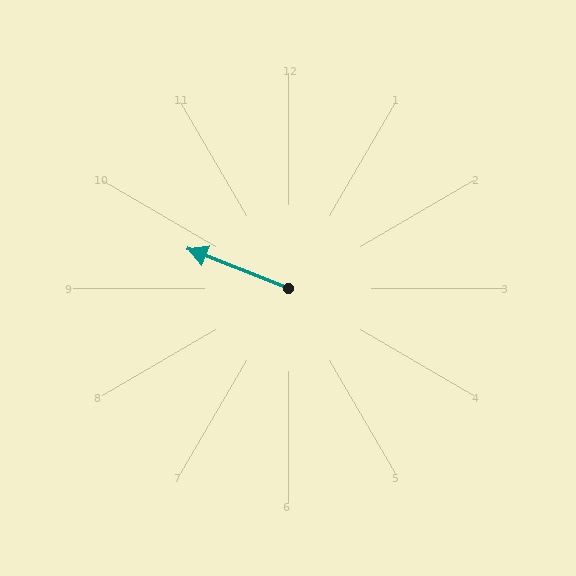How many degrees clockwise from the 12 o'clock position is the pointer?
Approximately 291 degrees.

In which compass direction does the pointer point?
West.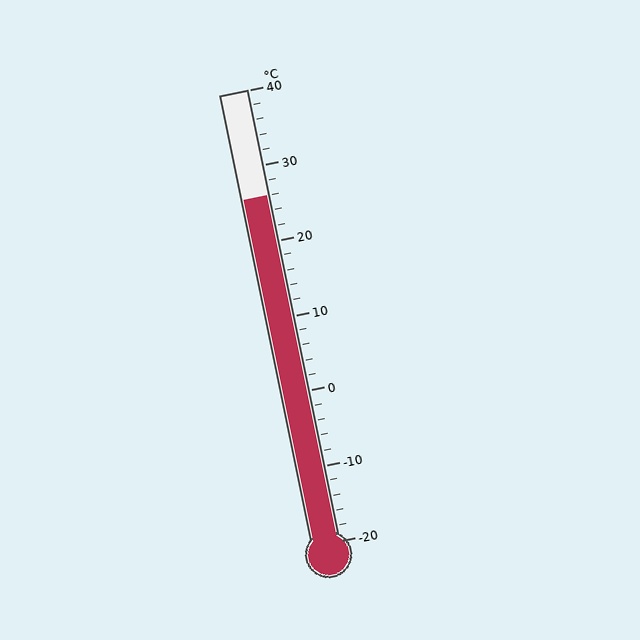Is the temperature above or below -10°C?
The temperature is above -10°C.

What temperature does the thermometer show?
The thermometer shows approximately 26°C.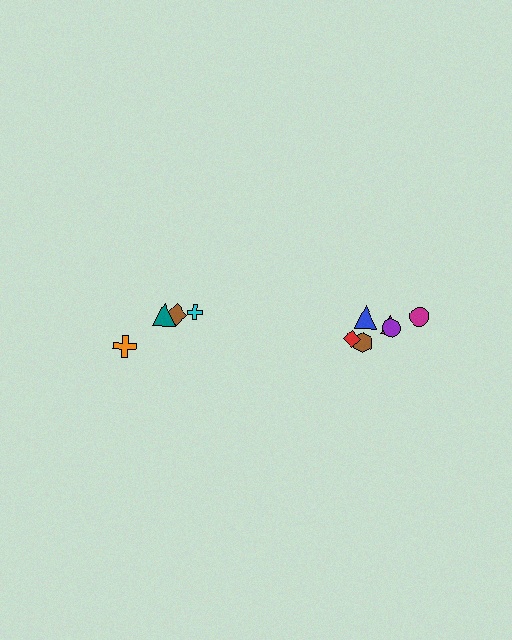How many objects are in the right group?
There are 6 objects.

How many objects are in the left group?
There are 4 objects.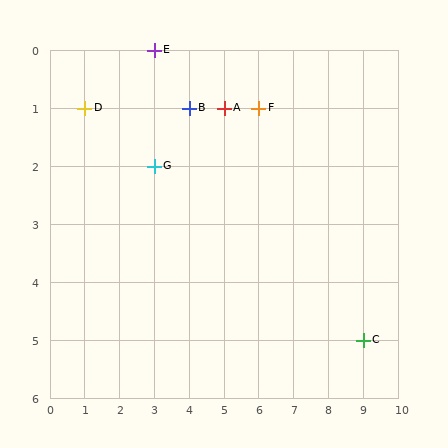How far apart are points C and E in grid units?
Points C and E are 6 columns and 5 rows apart (about 7.8 grid units diagonally).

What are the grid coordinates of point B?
Point B is at grid coordinates (4, 1).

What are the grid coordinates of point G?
Point G is at grid coordinates (3, 2).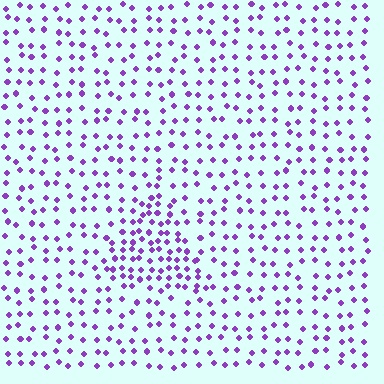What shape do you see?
I see a triangle.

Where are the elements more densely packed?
The elements are more densely packed inside the triangle boundary.